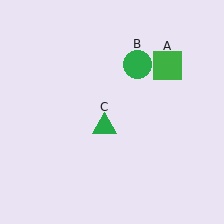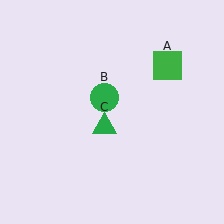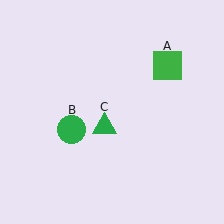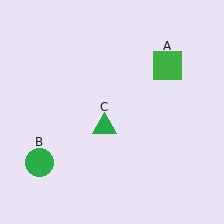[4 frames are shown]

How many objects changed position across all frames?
1 object changed position: green circle (object B).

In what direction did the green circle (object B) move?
The green circle (object B) moved down and to the left.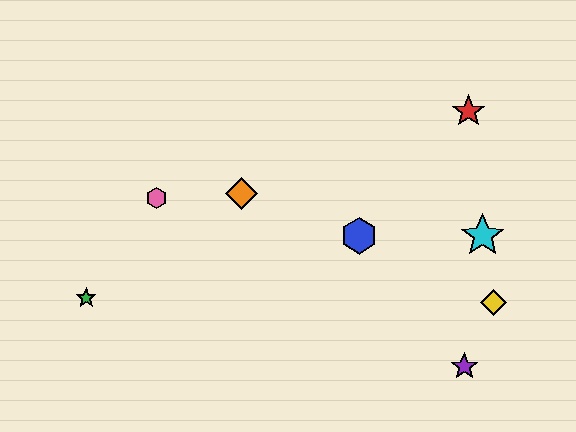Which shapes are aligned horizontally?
The blue hexagon, the cyan star are aligned horizontally.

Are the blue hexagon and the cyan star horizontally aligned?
Yes, both are at y≈236.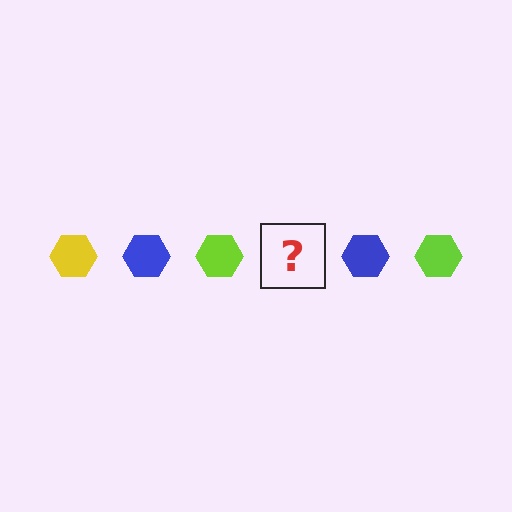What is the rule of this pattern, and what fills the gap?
The rule is that the pattern cycles through yellow, blue, lime hexagons. The gap should be filled with a yellow hexagon.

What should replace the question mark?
The question mark should be replaced with a yellow hexagon.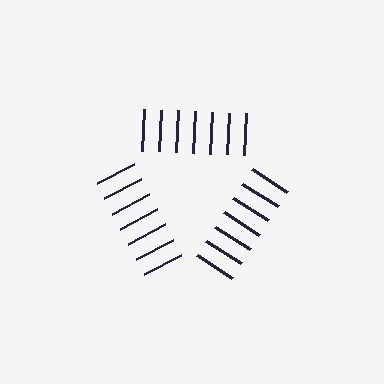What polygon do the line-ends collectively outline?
An illusory triangle — the line segments terminate on its edges but no continuous stroke is drawn.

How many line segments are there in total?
21 — 7 along each of the 3 edges.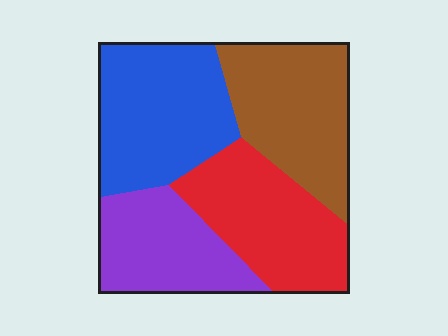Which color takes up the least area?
Purple, at roughly 20%.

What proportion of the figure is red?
Red takes up about one quarter (1/4) of the figure.